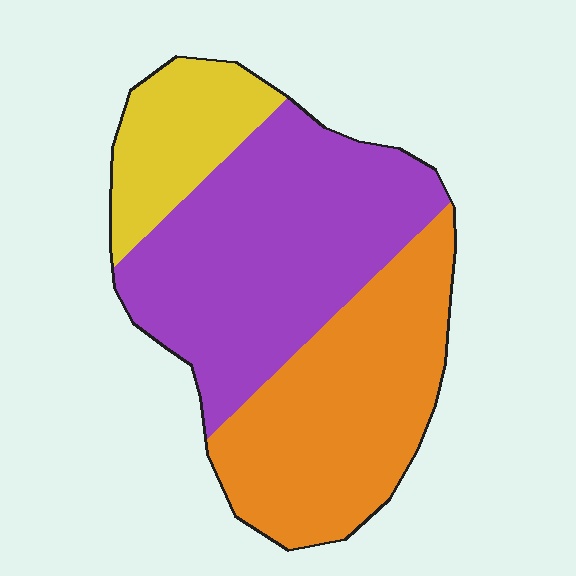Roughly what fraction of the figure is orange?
Orange takes up about three eighths (3/8) of the figure.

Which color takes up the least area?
Yellow, at roughly 15%.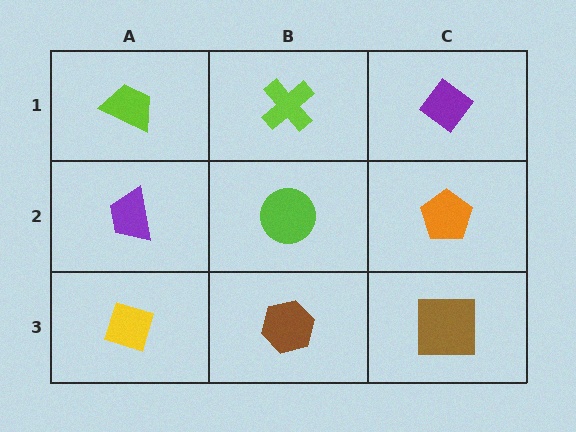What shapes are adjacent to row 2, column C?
A purple diamond (row 1, column C), a brown square (row 3, column C), a lime circle (row 2, column B).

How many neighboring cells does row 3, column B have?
3.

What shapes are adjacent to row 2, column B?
A lime cross (row 1, column B), a brown hexagon (row 3, column B), a purple trapezoid (row 2, column A), an orange pentagon (row 2, column C).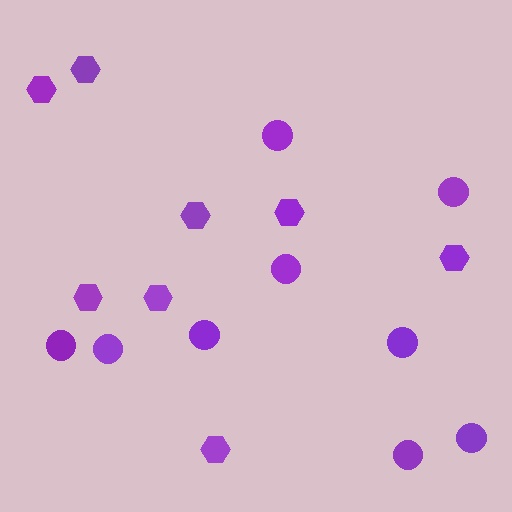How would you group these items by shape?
There are 2 groups: one group of circles (9) and one group of hexagons (8).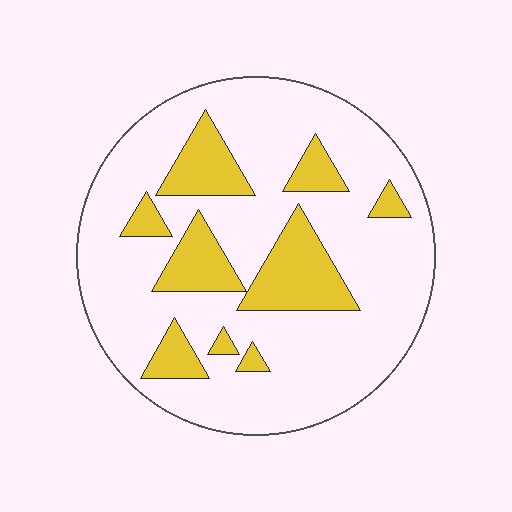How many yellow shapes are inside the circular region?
9.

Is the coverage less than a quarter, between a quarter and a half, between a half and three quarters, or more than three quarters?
Less than a quarter.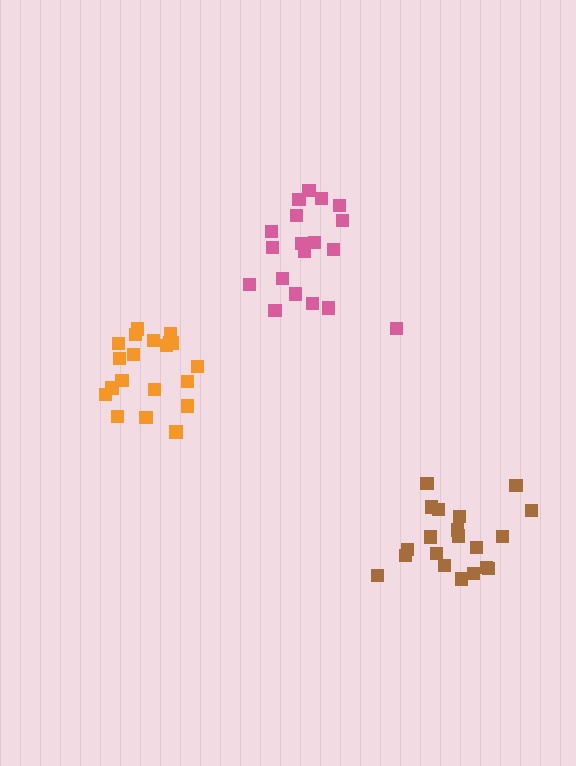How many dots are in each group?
Group 1: 20 dots, Group 2: 20 dots, Group 3: 19 dots (59 total).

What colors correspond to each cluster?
The clusters are colored: brown, orange, pink.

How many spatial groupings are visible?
There are 3 spatial groupings.